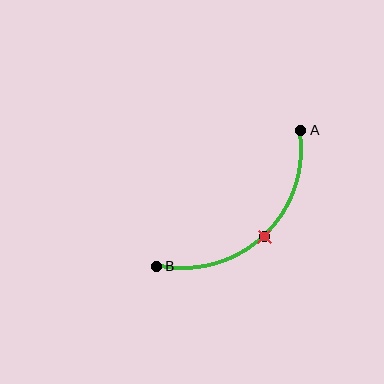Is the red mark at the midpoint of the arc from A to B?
Yes. The red mark lies on the arc at equal arc-length from both A and B — it is the arc midpoint.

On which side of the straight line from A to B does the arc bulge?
The arc bulges below and to the right of the straight line connecting A and B.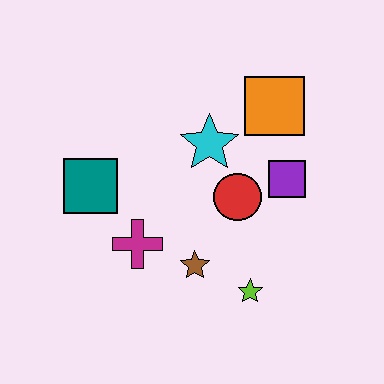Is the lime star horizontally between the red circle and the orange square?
Yes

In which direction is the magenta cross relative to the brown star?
The magenta cross is to the left of the brown star.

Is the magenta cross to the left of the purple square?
Yes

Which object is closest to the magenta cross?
The brown star is closest to the magenta cross.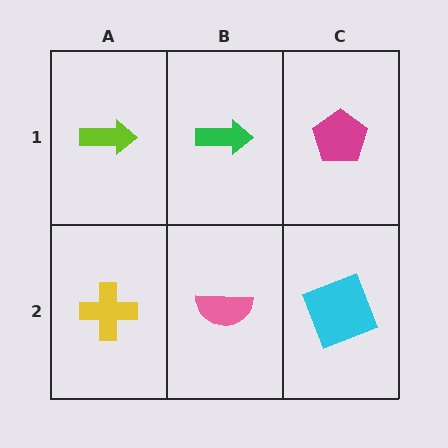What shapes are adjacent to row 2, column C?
A magenta pentagon (row 1, column C), a pink semicircle (row 2, column B).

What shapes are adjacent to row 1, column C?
A cyan square (row 2, column C), a green arrow (row 1, column B).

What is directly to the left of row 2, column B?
A yellow cross.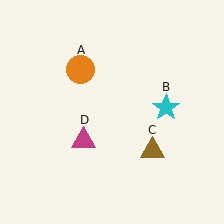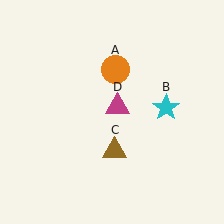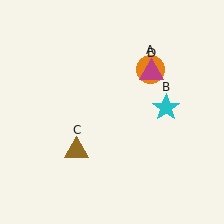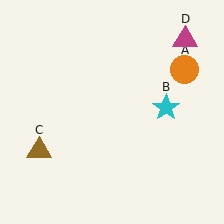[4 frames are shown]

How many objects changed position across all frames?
3 objects changed position: orange circle (object A), brown triangle (object C), magenta triangle (object D).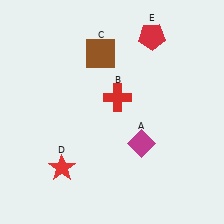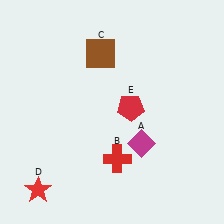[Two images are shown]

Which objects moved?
The objects that moved are: the red cross (B), the red star (D), the red pentagon (E).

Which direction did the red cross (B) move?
The red cross (B) moved down.